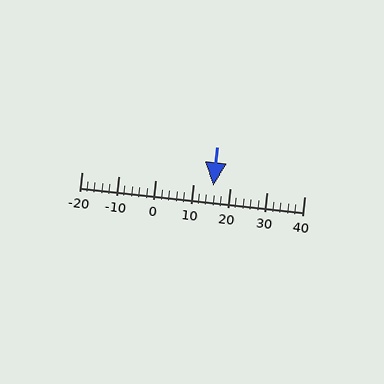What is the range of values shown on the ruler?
The ruler shows values from -20 to 40.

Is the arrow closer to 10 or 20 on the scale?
The arrow is closer to 20.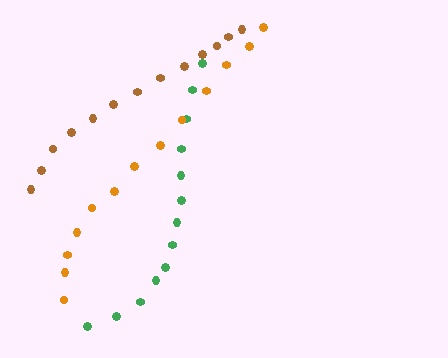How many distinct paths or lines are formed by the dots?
There are 3 distinct paths.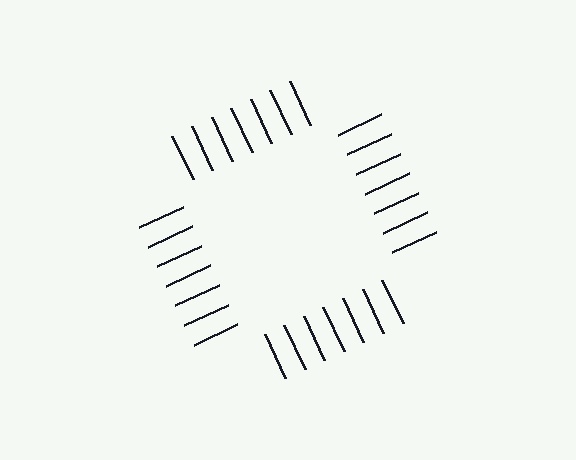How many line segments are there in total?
28 — 7 along each of the 4 edges.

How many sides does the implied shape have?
4 sides — the line-ends trace a square.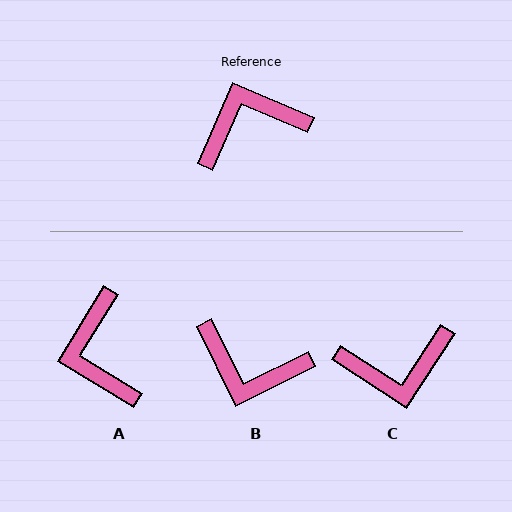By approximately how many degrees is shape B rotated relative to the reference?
Approximately 140 degrees counter-clockwise.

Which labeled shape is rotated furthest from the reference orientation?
C, about 170 degrees away.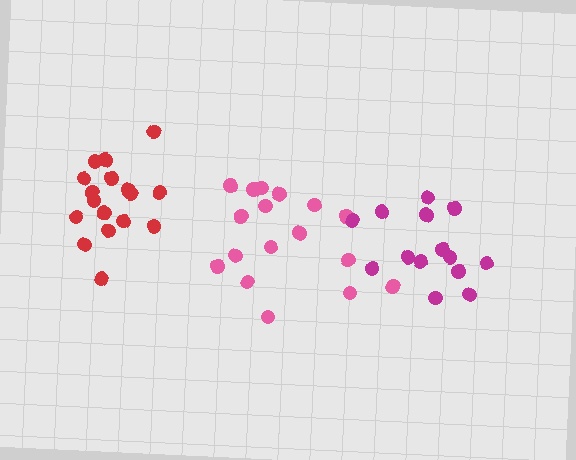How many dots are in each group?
Group 1: 17 dots, Group 2: 14 dots, Group 3: 17 dots (48 total).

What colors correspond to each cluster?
The clusters are colored: pink, magenta, red.